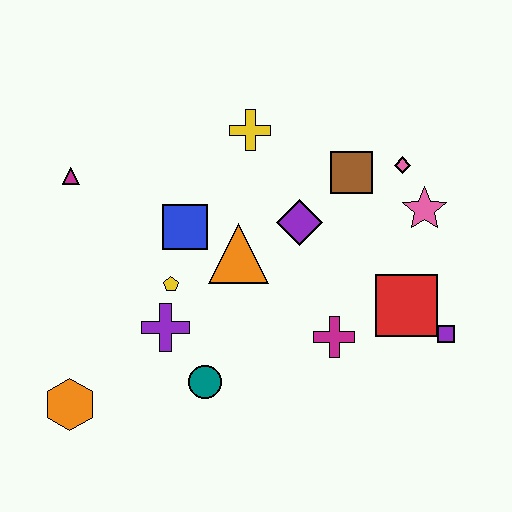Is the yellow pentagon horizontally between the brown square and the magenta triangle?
Yes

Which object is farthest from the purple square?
The magenta triangle is farthest from the purple square.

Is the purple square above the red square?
No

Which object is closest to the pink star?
The pink diamond is closest to the pink star.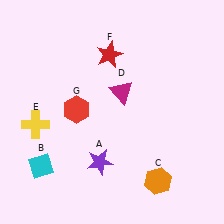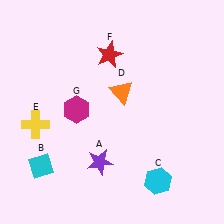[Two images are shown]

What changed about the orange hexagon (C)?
In Image 1, C is orange. In Image 2, it changed to cyan.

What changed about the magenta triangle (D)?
In Image 1, D is magenta. In Image 2, it changed to orange.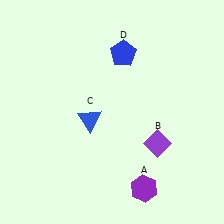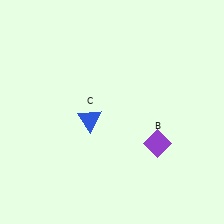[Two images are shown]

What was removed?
The blue pentagon (D), the purple hexagon (A) were removed in Image 2.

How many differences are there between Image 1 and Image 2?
There are 2 differences between the two images.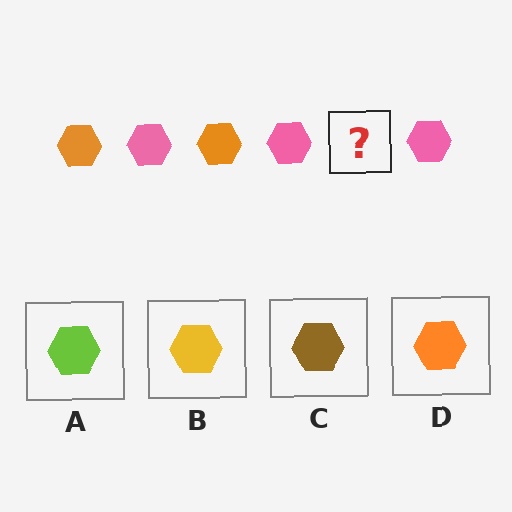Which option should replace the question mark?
Option D.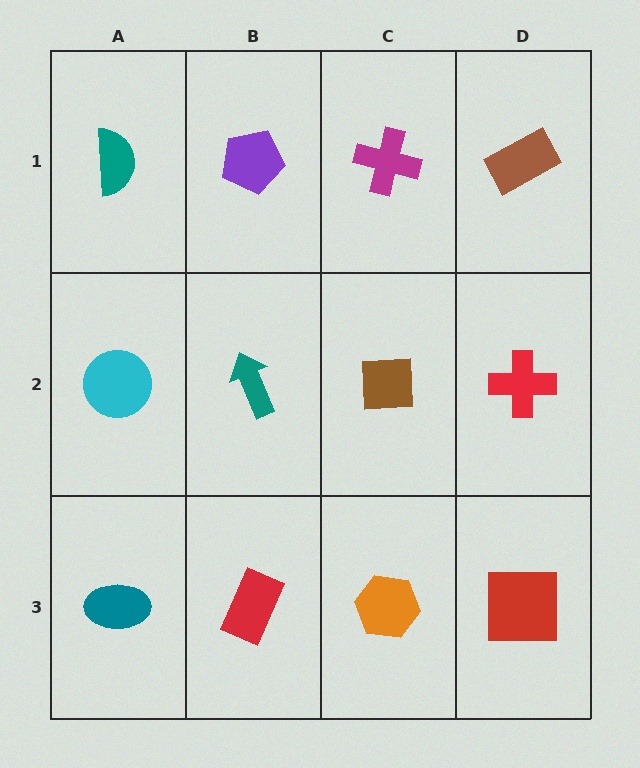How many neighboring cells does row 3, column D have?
2.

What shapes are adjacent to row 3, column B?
A teal arrow (row 2, column B), a teal ellipse (row 3, column A), an orange hexagon (row 3, column C).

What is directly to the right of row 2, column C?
A red cross.